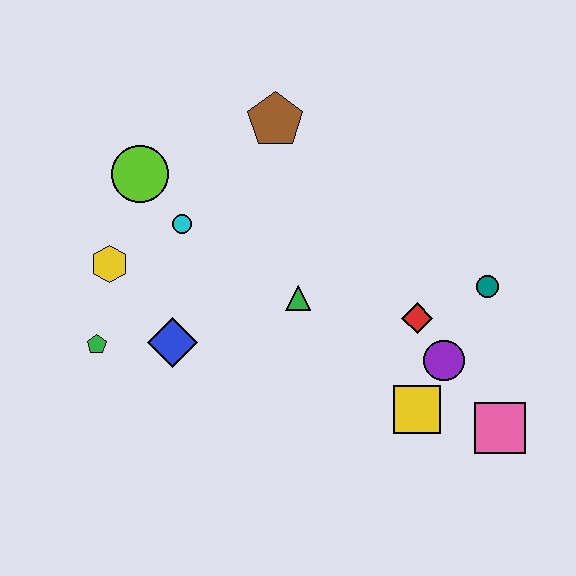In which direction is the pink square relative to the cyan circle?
The pink square is to the right of the cyan circle.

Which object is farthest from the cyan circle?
The pink square is farthest from the cyan circle.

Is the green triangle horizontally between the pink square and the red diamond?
No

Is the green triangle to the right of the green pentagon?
Yes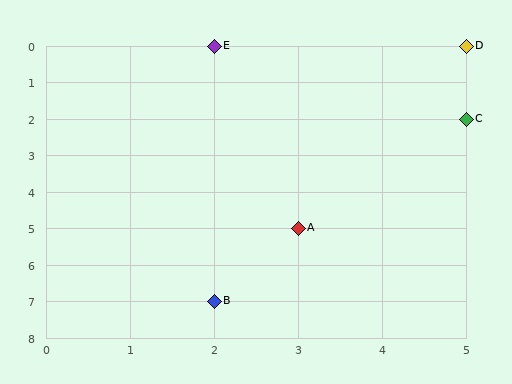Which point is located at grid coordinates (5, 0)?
Point D is at (5, 0).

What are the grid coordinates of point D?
Point D is at grid coordinates (5, 0).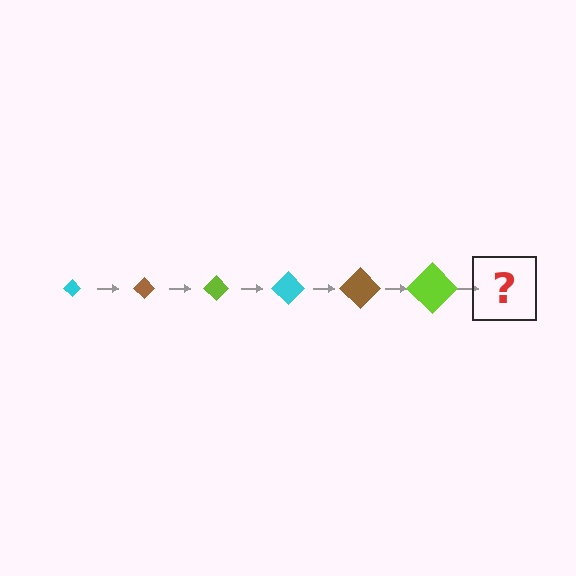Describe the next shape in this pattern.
It should be a cyan diamond, larger than the previous one.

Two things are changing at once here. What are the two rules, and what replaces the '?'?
The two rules are that the diamond grows larger each step and the color cycles through cyan, brown, and lime. The '?' should be a cyan diamond, larger than the previous one.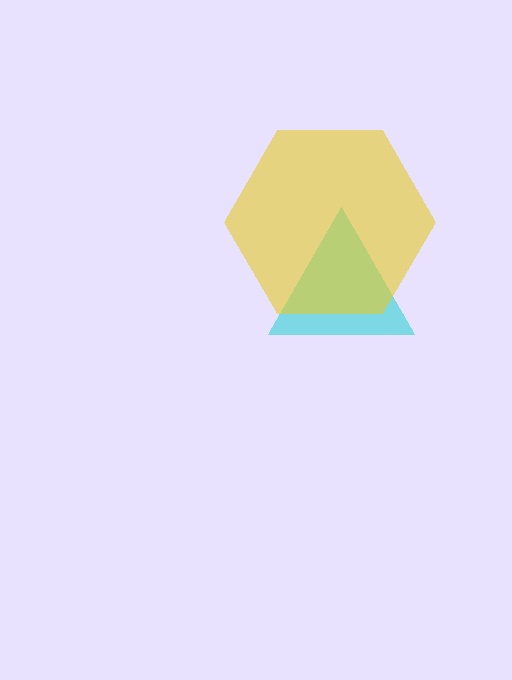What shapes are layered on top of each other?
The layered shapes are: a cyan triangle, a yellow hexagon.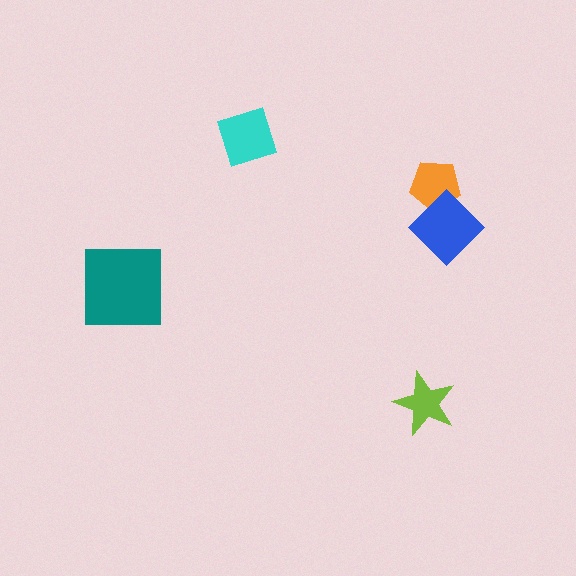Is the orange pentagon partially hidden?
Yes, it is partially covered by another shape.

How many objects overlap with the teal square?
0 objects overlap with the teal square.